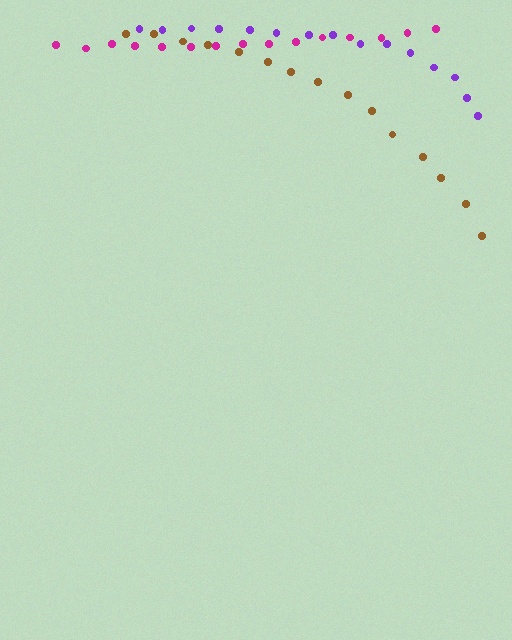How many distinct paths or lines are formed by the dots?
There are 3 distinct paths.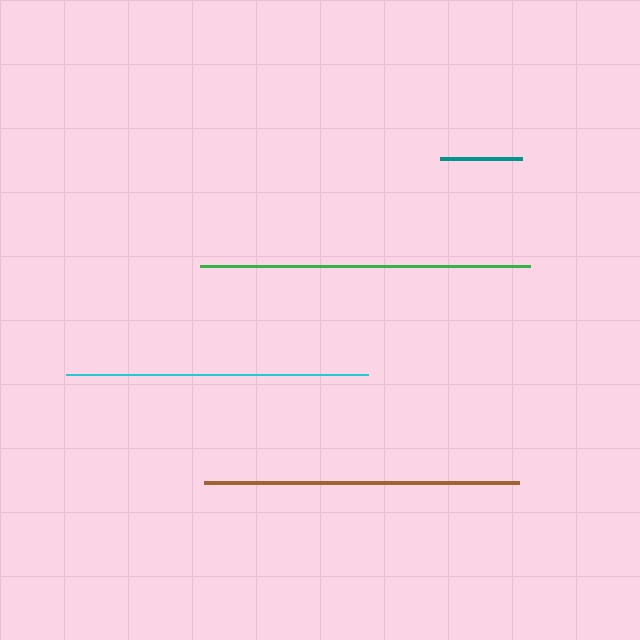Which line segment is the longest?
The green line is the longest at approximately 331 pixels.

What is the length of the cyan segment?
The cyan segment is approximately 303 pixels long.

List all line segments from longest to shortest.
From longest to shortest: green, brown, cyan, teal.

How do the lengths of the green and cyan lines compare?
The green and cyan lines are approximately the same length.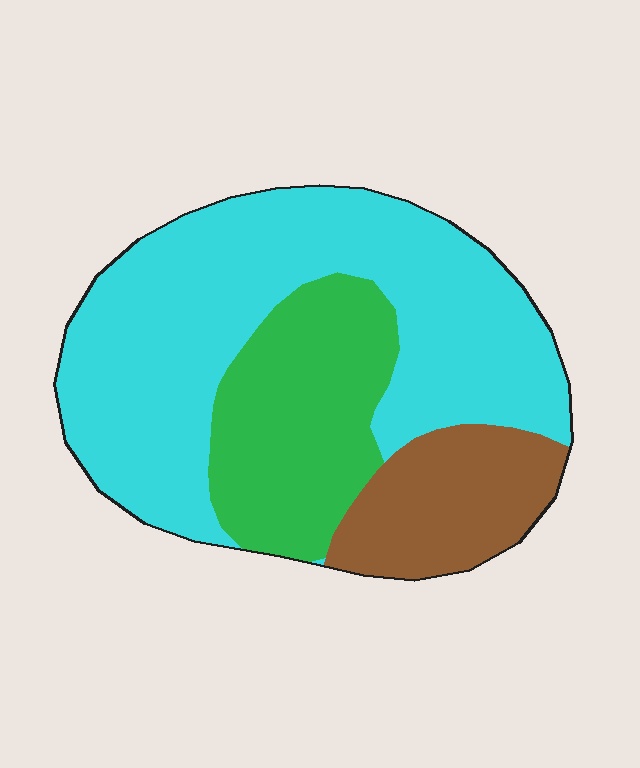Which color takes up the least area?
Brown, at roughly 15%.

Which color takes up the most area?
Cyan, at roughly 60%.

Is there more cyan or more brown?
Cyan.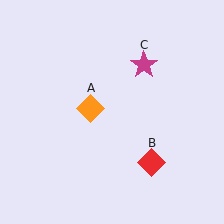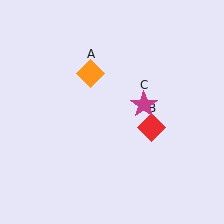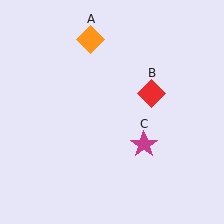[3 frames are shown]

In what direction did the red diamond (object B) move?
The red diamond (object B) moved up.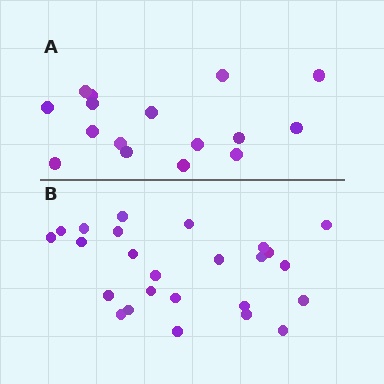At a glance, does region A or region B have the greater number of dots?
Region B (the bottom region) has more dots.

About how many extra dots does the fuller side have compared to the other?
Region B has roughly 8 or so more dots than region A.